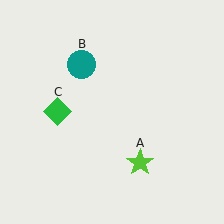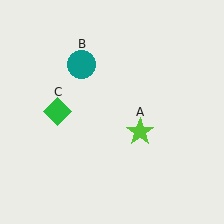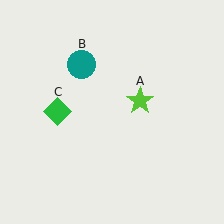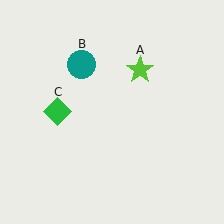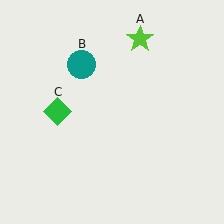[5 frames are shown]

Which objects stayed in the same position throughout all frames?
Teal circle (object B) and green diamond (object C) remained stationary.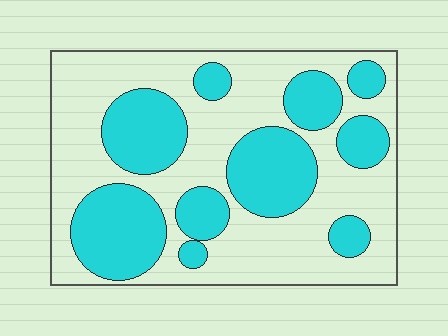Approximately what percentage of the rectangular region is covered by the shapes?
Approximately 40%.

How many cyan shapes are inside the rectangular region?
10.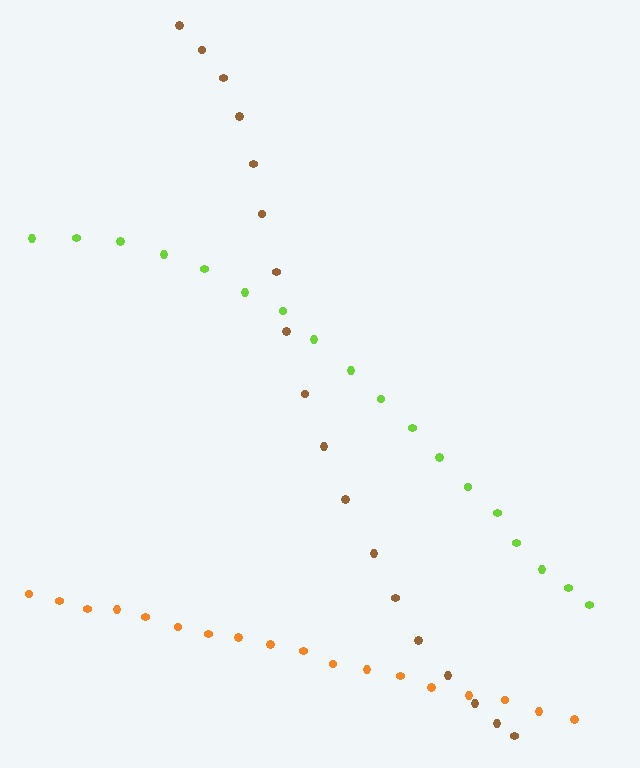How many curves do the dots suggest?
There are 3 distinct paths.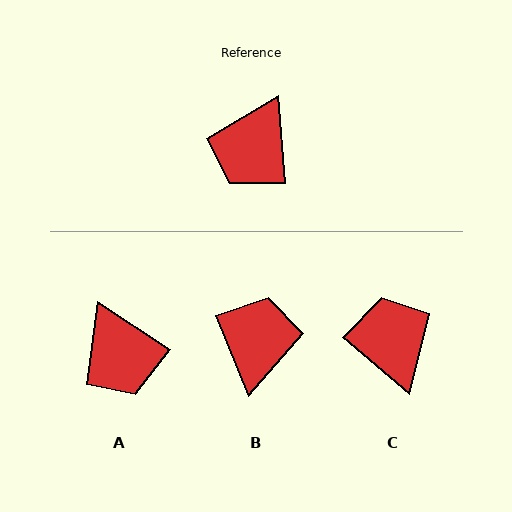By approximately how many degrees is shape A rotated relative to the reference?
Approximately 52 degrees counter-clockwise.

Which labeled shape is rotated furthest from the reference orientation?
B, about 162 degrees away.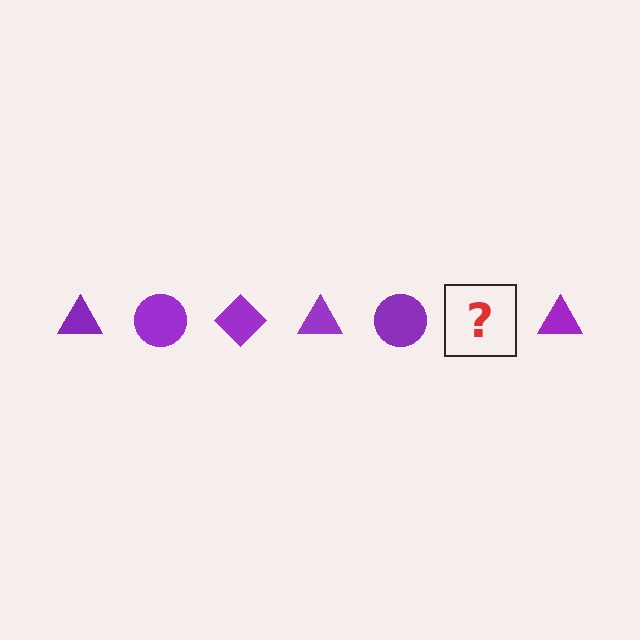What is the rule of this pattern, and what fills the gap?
The rule is that the pattern cycles through triangle, circle, diamond shapes in purple. The gap should be filled with a purple diamond.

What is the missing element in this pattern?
The missing element is a purple diamond.